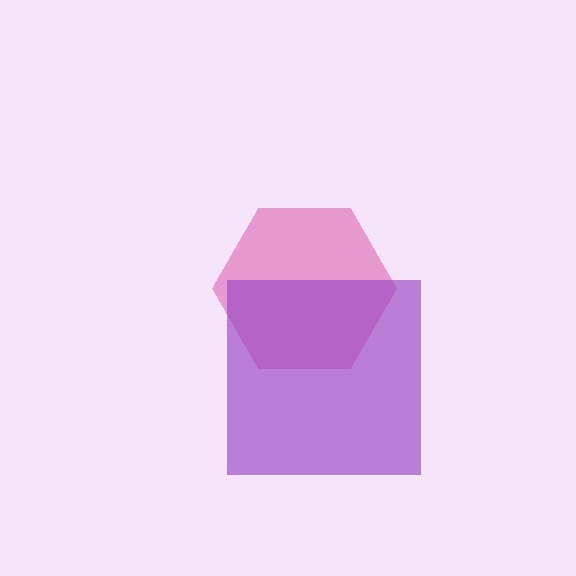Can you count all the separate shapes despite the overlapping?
Yes, there are 2 separate shapes.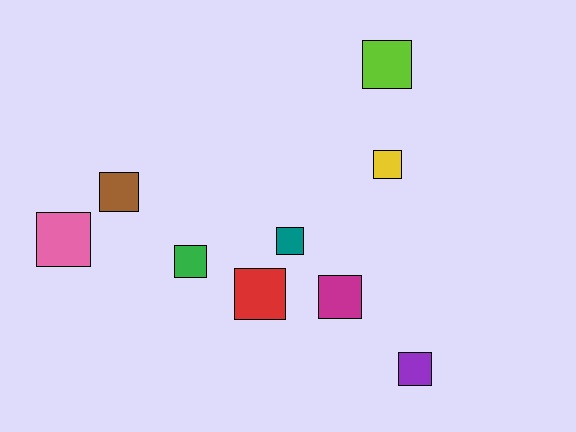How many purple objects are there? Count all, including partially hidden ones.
There is 1 purple object.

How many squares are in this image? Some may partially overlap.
There are 9 squares.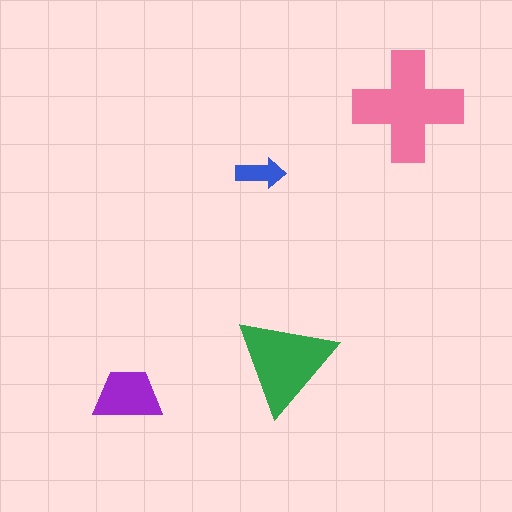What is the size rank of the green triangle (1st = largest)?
2nd.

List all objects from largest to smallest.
The pink cross, the green triangle, the purple trapezoid, the blue arrow.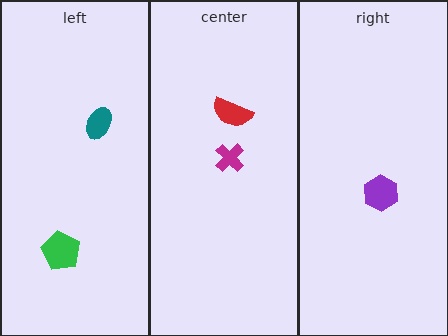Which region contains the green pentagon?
The left region.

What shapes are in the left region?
The teal ellipse, the green pentagon.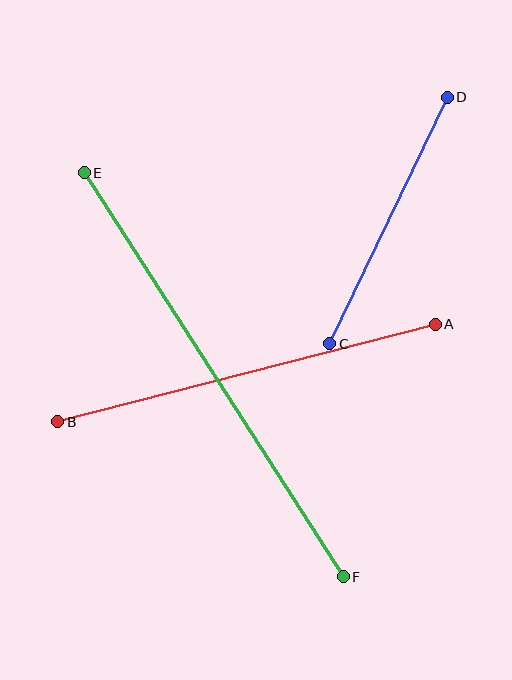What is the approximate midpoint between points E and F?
The midpoint is at approximately (214, 375) pixels.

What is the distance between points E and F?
The distance is approximately 480 pixels.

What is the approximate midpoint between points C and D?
The midpoint is at approximately (389, 221) pixels.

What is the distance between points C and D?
The distance is approximately 273 pixels.